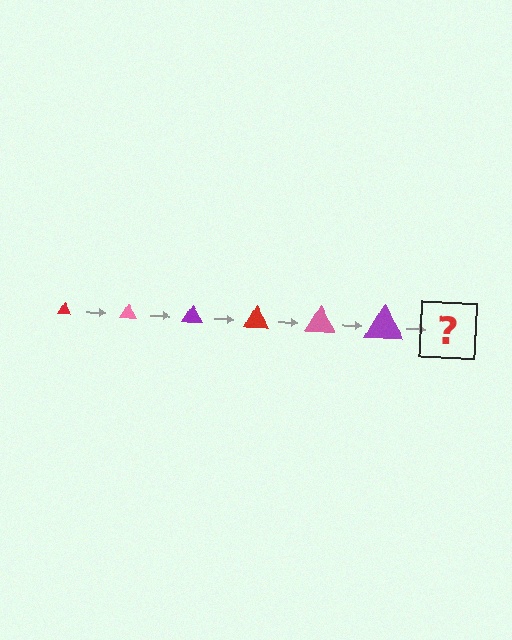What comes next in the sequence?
The next element should be a red triangle, larger than the previous one.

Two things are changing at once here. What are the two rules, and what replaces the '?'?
The two rules are that the triangle grows larger each step and the color cycles through red, pink, and purple. The '?' should be a red triangle, larger than the previous one.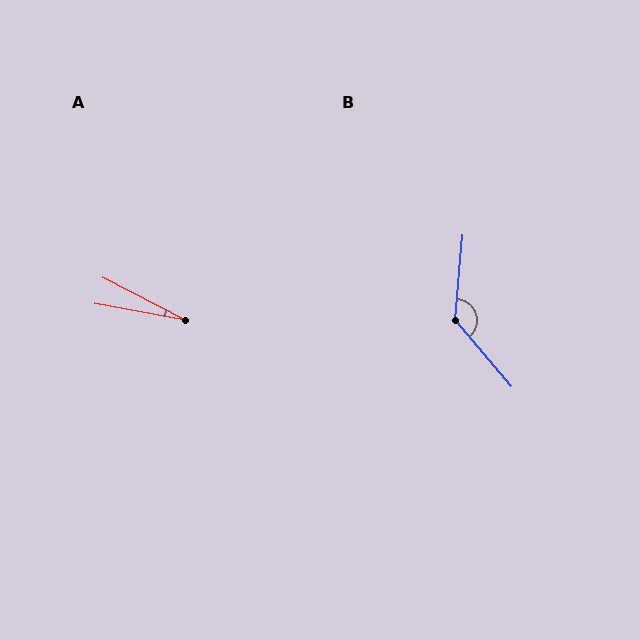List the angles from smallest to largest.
A (16°), B (135°).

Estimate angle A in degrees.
Approximately 16 degrees.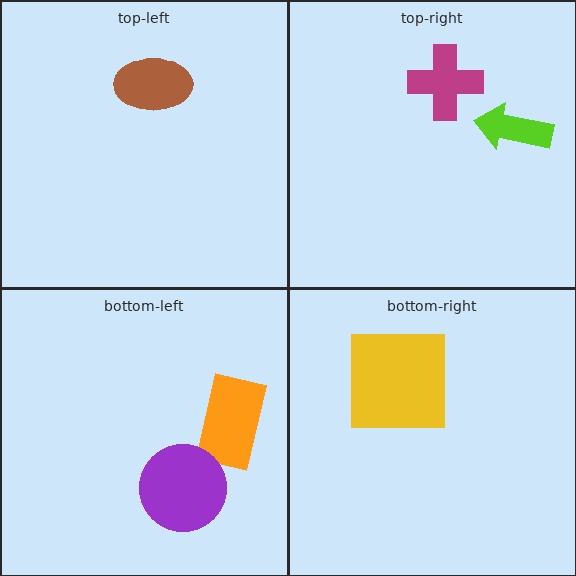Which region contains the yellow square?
The bottom-right region.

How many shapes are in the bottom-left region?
2.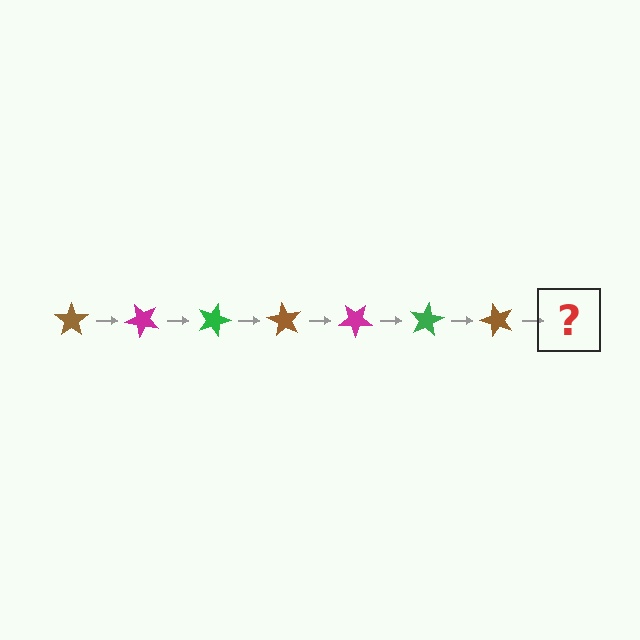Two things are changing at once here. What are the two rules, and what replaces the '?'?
The two rules are that it rotates 45 degrees each step and the color cycles through brown, magenta, and green. The '?' should be a magenta star, rotated 315 degrees from the start.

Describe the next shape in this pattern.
It should be a magenta star, rotated 315 degrees from the start.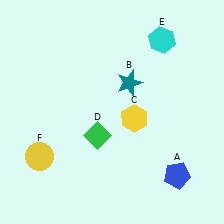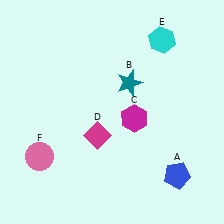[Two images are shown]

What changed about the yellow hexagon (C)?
In Image 1, C is yellow. In Image 2, it changed to magenta.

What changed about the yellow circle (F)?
In Image 1, F is yellow. In Image 2, it changed to pink.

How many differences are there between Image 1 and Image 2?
There are 3 differences between the two images.